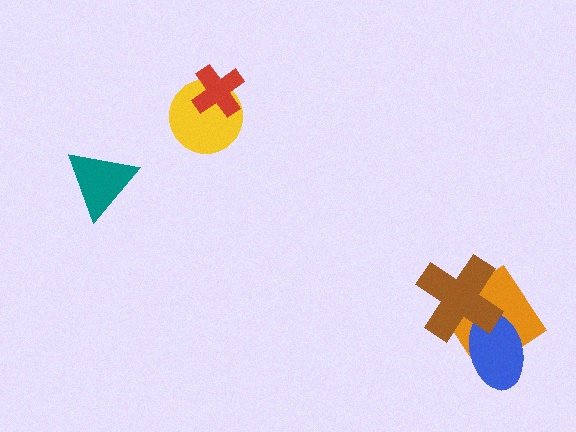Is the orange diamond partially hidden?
Yes, it is partially covered by another shape.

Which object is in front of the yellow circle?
The red cross is in front of the yellow circle.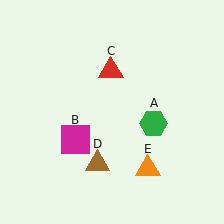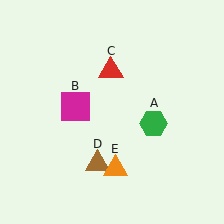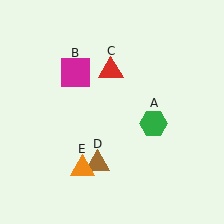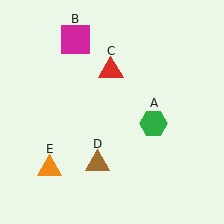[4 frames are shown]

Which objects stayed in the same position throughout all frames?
Green hexagon (object A) and red triangle (object C) and brown triangle (object D) remained stationary.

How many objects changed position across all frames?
2 objects changed position: magenta square (object B), orange triangle (object E).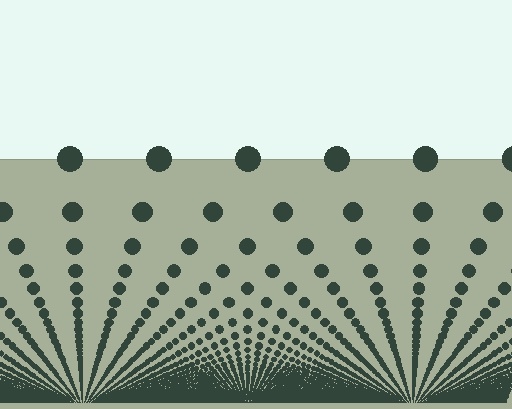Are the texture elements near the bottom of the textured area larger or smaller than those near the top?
Smaller. The gradient is inverted — elements near the bottom are smaller and denser.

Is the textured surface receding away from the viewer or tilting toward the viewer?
The surface appears to tilt toward the viewer. Texture elements get larger and sparser toward the top.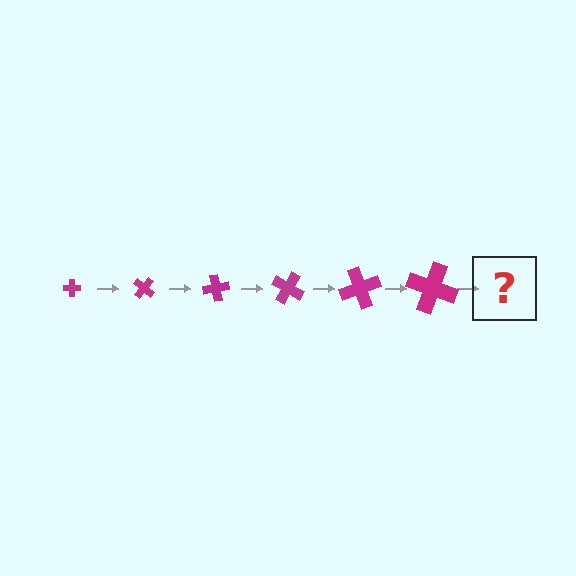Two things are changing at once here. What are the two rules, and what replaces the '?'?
The two rules are that the cross grows larger each step and it rotates 40 degrees each step. The '?' should be a cross, larger than the previous one and rotated 240 degrees from the start.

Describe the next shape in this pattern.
It should be a cross, larger than the previous one and rotated 240 degrees from the start.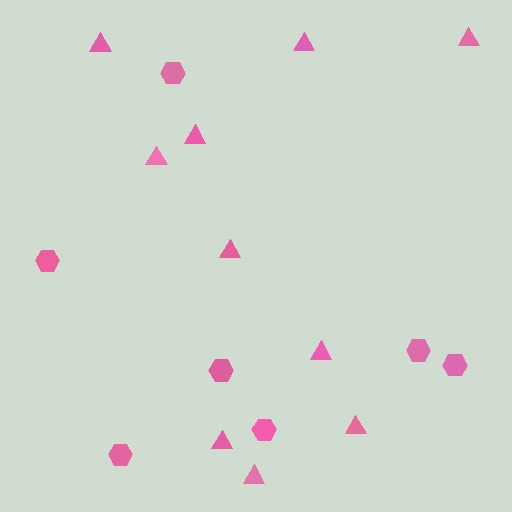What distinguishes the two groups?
There are 2 groups: one group of triangles (10) and one group of hexagons (7).